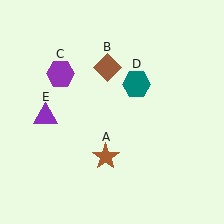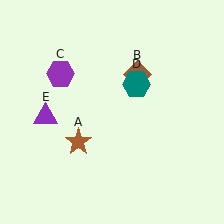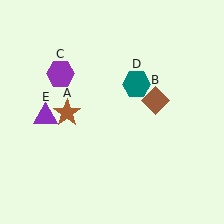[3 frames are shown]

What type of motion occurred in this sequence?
The brown star (object A), brown diamond (object B) rotated clockwise around the center of the scene.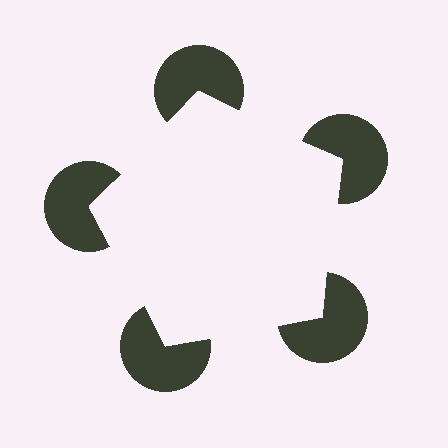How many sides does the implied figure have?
5 sides.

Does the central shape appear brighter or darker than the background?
It typically appears slightly brighter than the background, even though no actual brightness change is drawn.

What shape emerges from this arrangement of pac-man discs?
An illusory pentagon — its edges are inferred from the aligned wedge cuts in the pac-man discs, not physically drawn.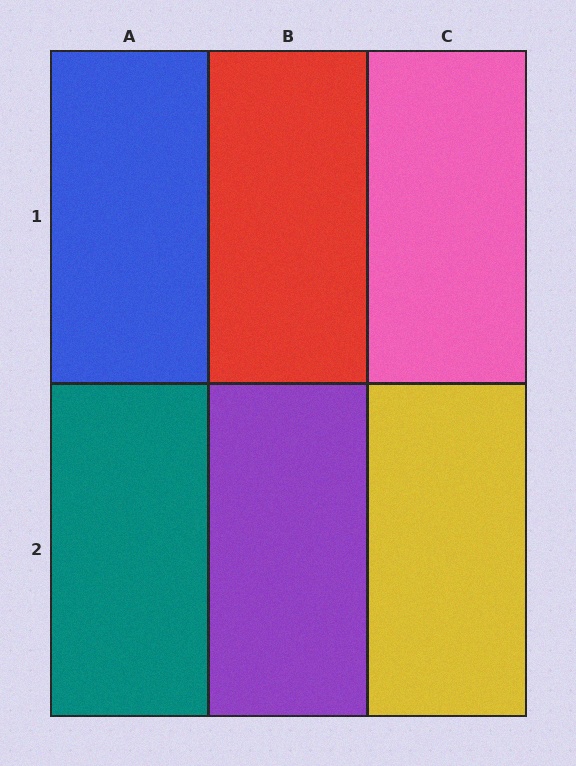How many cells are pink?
1 cell is pink.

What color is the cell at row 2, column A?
Teal.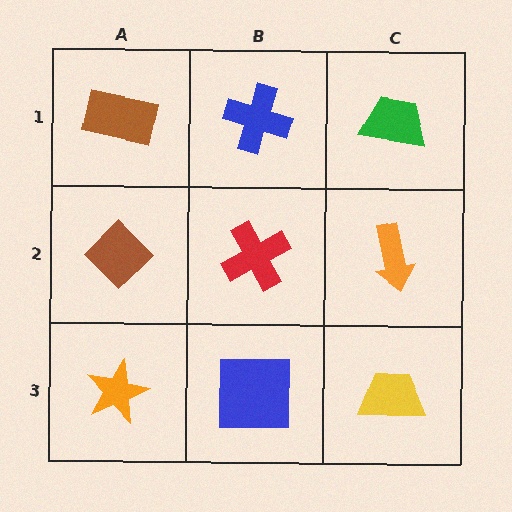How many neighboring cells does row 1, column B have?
3.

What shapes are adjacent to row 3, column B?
A red cross (row 2, column B), an orange star (row 3, column A), a yellow trapezoid (row 3, column C).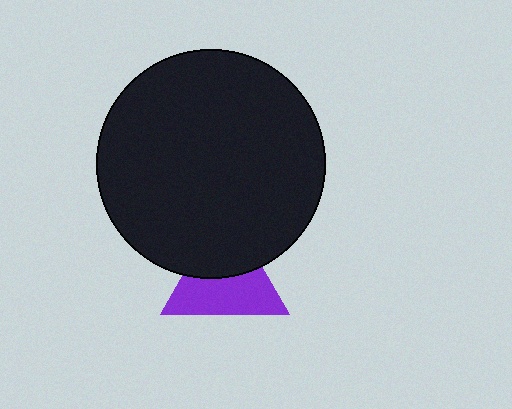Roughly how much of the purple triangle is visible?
About half of it is visible (roughly 58%).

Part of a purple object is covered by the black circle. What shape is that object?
It is a triangle.